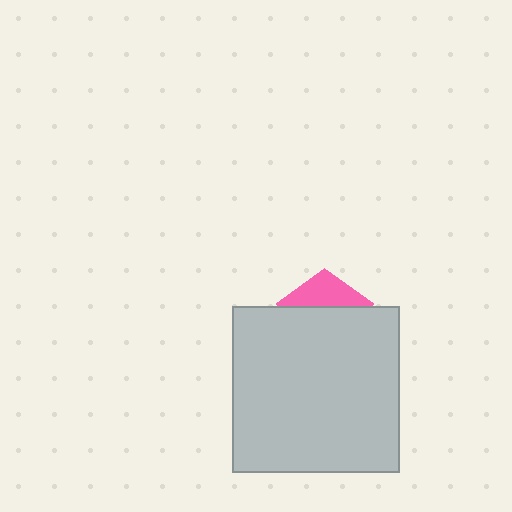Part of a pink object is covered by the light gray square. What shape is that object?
It is a pentagon.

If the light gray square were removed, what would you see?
You would see the complete pink pentagon.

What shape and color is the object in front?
The object in front is a light gray square.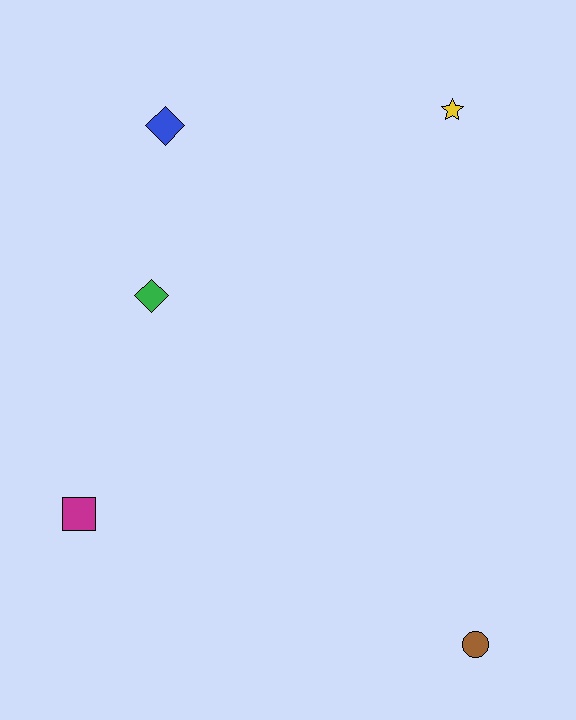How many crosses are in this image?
There are no crosses.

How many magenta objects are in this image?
There is 1 magenta object.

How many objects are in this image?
There are 5 objects.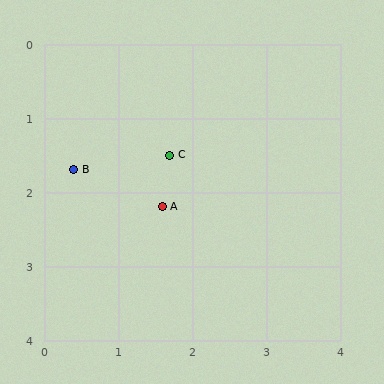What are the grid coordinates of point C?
Point C is at approximately (1.7, 1.5).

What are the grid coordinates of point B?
Point B is at approximately (0.4, 1.7).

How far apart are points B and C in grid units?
Points B and C are about 1.3 grid units apart.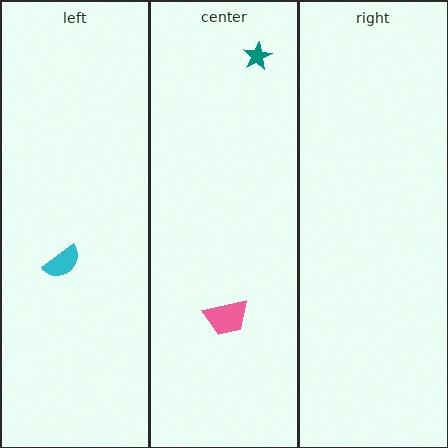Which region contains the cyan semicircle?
The left region.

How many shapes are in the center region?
2.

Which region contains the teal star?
The center region.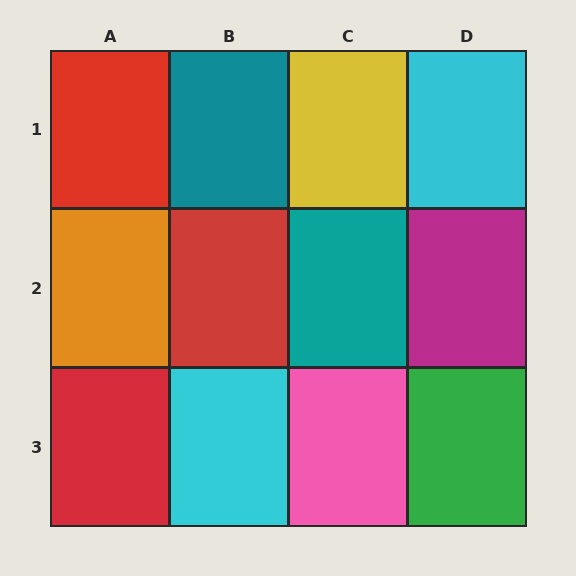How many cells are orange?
1 cell is orange.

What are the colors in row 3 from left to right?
Red, cyan, pink, green.